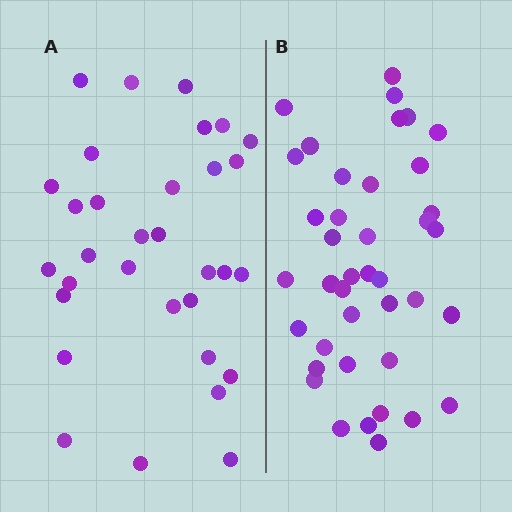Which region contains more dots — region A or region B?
Region B (the right region) has more dots.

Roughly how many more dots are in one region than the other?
Region B has roughly 8 or so more dots than region A.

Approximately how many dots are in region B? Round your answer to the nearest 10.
About 40 dots.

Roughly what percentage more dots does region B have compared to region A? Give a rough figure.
About 25% more.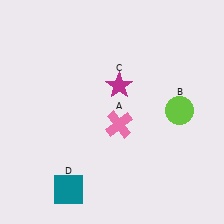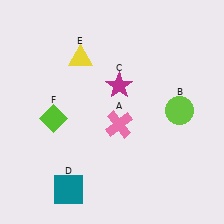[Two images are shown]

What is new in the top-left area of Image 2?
A yellow triangle (E) was added in the top-left area of Image 2.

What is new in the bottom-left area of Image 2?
A lime diamond (F) was added in the bottom-left area of Image 2.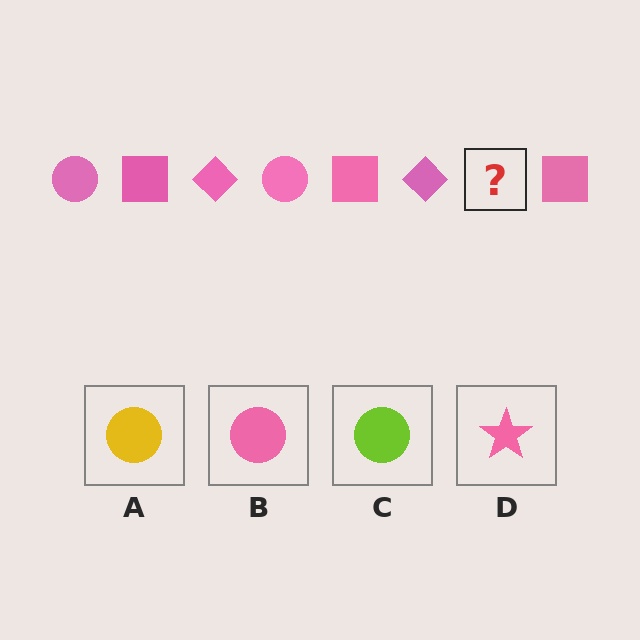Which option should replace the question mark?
Option B.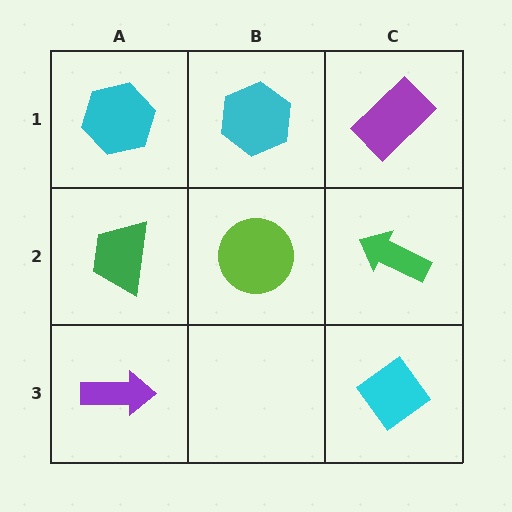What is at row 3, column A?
A purple arrow.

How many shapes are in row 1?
3 shapes.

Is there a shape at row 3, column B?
No, that cell is empty.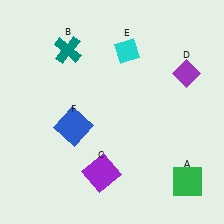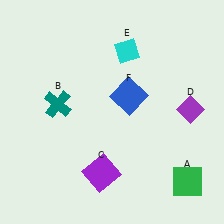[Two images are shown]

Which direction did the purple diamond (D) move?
The purple diamond (D) moved down.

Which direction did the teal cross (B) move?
The teal cross (B) moved down.